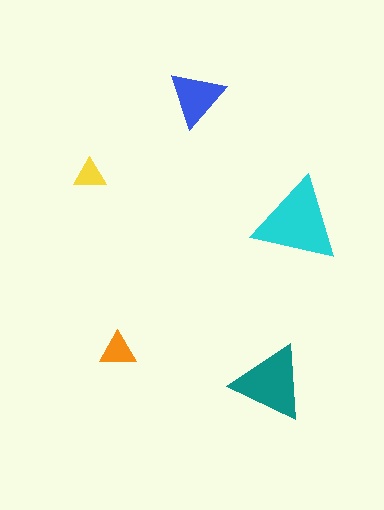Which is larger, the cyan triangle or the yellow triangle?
The cyan one.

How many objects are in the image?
There are 5 objects in the image.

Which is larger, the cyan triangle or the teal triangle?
The cyan one.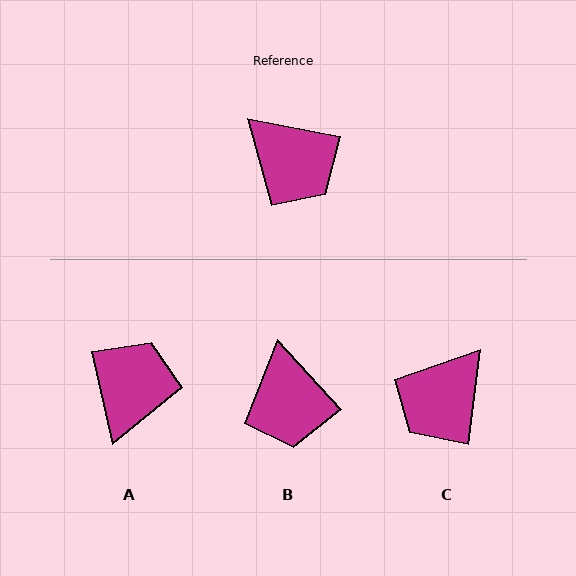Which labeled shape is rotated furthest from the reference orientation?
A, about 113 degrees away.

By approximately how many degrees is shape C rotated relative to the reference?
Approximately 86 degrees clockwise.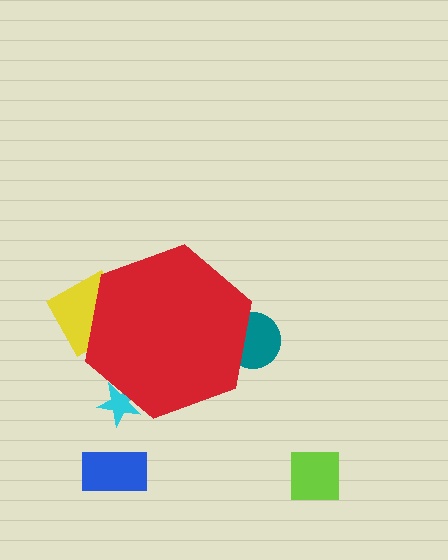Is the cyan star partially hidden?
Yes, the cyan star is partially hidden behind the red hexagon.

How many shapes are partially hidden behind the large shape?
3 shapes are partially hidden.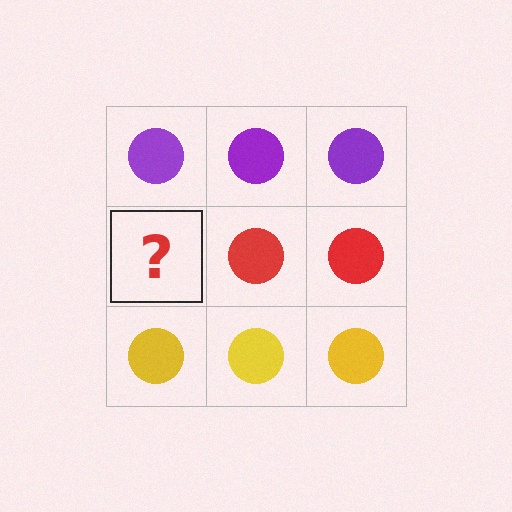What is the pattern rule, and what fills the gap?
The rule is that each row has a consistent color. The gap should be filled with a red circle.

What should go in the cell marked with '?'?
The missing cell should contain a red circle.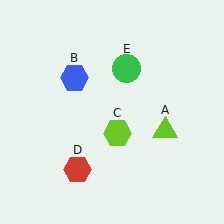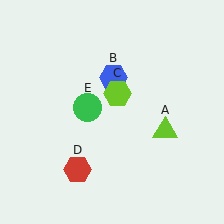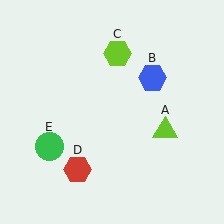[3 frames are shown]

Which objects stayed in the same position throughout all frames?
Lime triangle (object A) and red hexagon (object D) remained stationary.